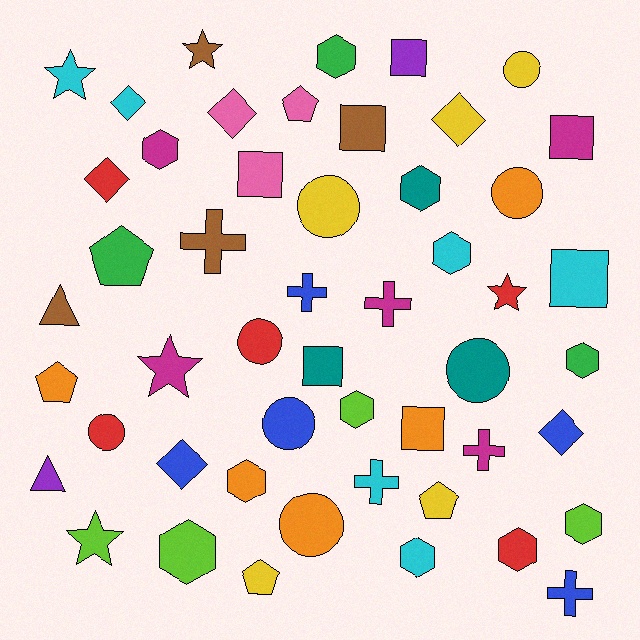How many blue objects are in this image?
There are 5 blue objects.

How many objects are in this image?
There are 50 objects.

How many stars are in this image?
There are 5 stars.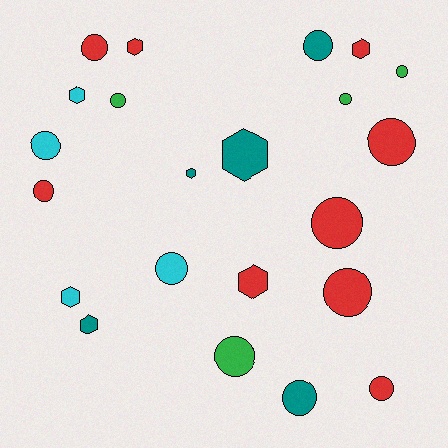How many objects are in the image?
There are 22 objects.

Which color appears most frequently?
Red, with 9 objects.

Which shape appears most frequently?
Circle, with 14 objects.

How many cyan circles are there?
There are 2 cyan circles.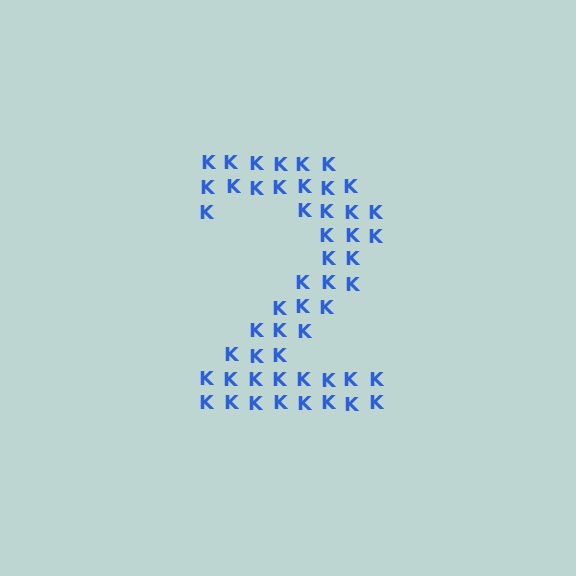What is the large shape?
The large shape is the digit 2.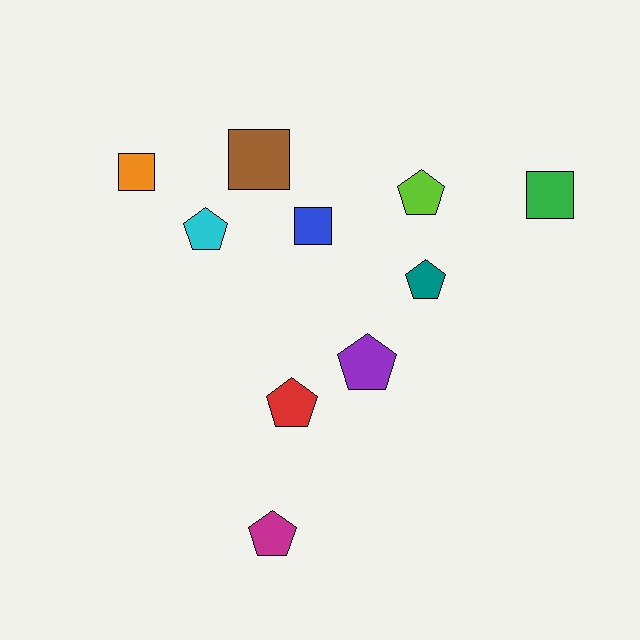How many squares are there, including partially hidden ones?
There are 4 squares.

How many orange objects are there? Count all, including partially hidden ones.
There is 1 orange object.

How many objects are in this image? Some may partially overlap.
There are 10 objects.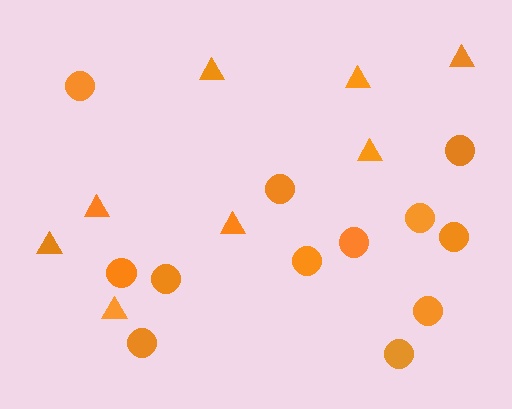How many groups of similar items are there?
There are 2 groups: one group of circles (12) and one group of triangles (8).